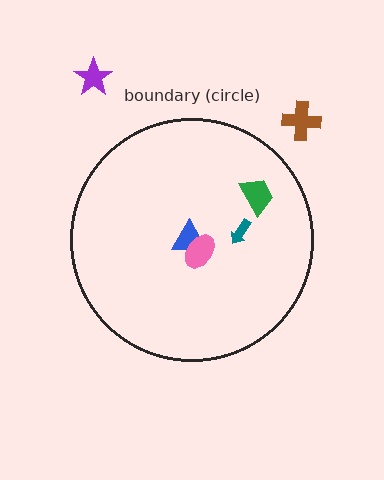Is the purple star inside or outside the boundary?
Outside.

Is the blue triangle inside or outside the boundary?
Inside.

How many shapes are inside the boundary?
4 inside, 2 outside.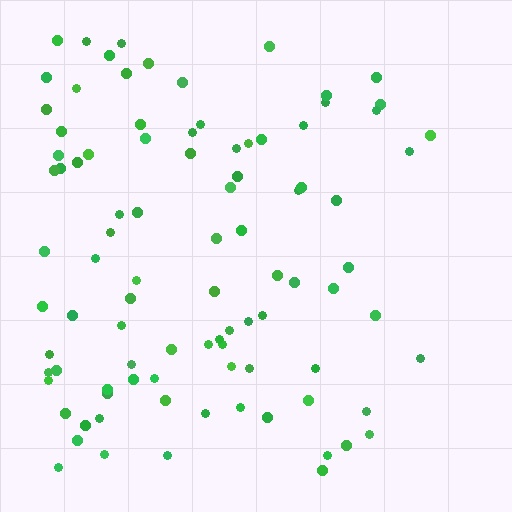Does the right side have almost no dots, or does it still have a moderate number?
Still a moderate number, just noticeably fewer than the left.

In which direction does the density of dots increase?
From right to left, with the left side densest.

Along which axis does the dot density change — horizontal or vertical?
Horizontal.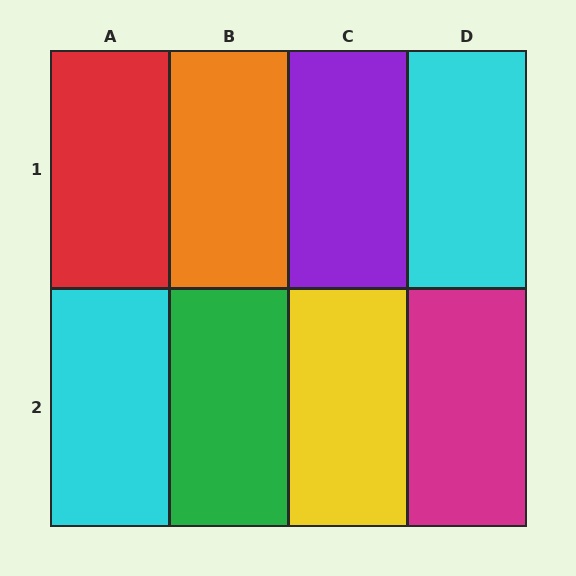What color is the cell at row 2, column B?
Green.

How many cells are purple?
1 cell is purple.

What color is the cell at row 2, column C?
Yellow.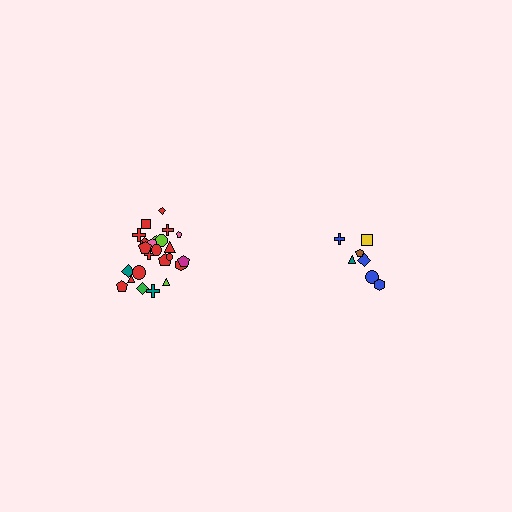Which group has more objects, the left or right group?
The left group.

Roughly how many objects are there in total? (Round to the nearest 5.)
Roughly 30 objects in total.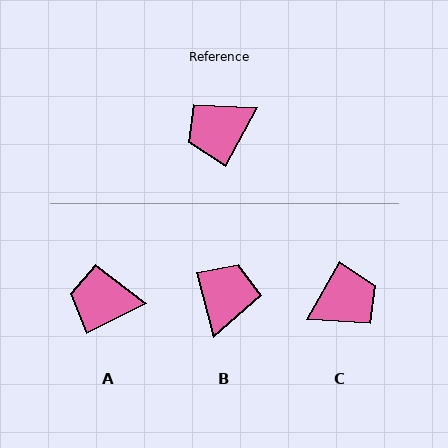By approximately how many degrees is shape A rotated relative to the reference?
Approximately 35 degrees clockwise.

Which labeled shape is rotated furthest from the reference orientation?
C, about 179 degrees away.